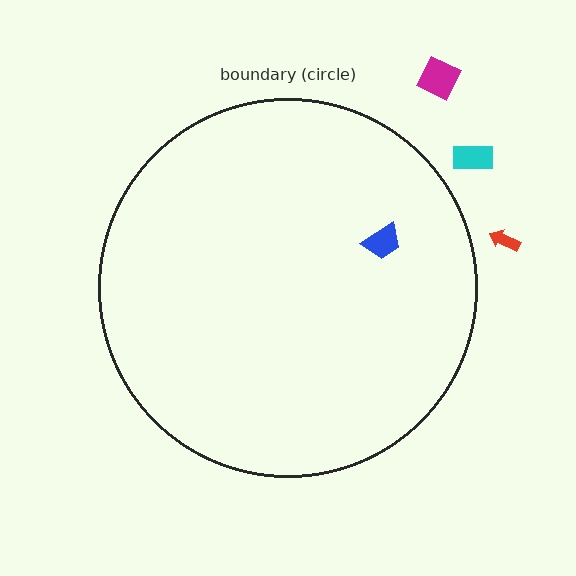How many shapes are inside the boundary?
1 inside, 3 outside.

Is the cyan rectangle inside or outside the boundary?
Outside.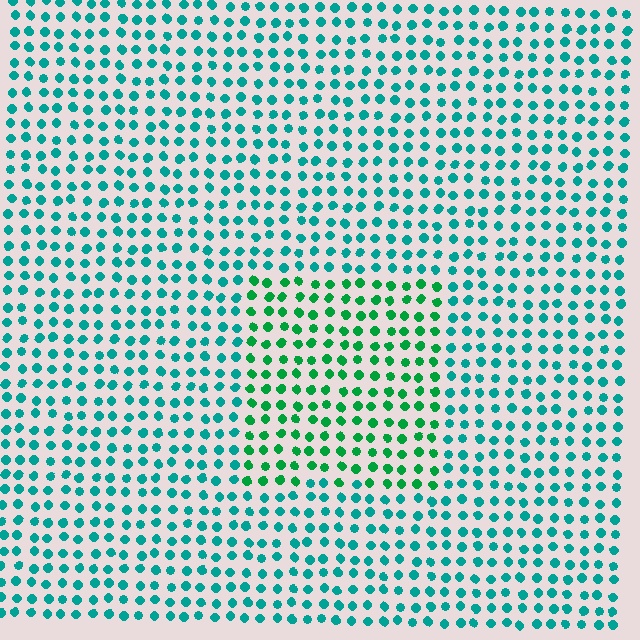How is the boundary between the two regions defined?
The boundary is defined purely by a slight shift in hue (about 34 degrees). Spacing, size, and orientation are identical on both sides.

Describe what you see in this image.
The image is filled with small teal elements in a uniform arrangement. A rectangle-shaped region is visible where the elements are tinted to a slightly different hue, forming a subtle color boundary.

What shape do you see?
I see a rectangle.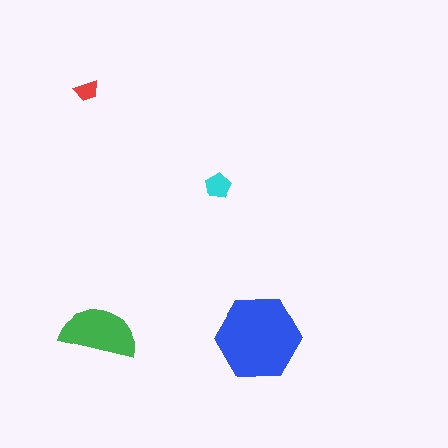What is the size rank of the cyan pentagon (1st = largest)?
3rd.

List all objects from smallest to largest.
The red trapezoid, the cyan pentagon, the green semicircle, the blue hexagon.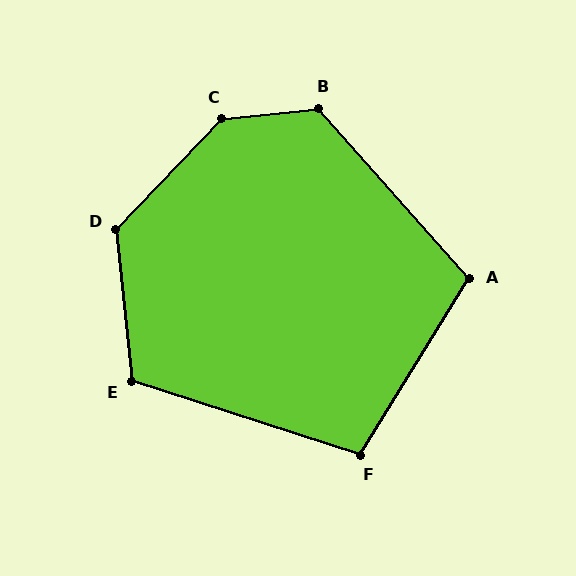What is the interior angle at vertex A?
Approximately 107 degrees (obtuse).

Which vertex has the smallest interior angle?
F, at approximately 104 degrees.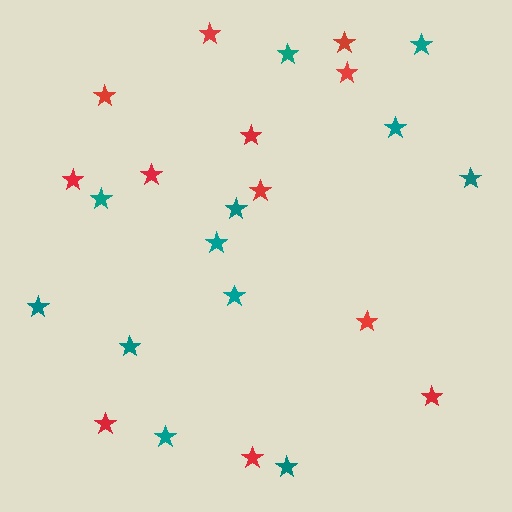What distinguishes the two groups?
There are 2 groups: one group of red stars (12) and one group of teal stars (12).